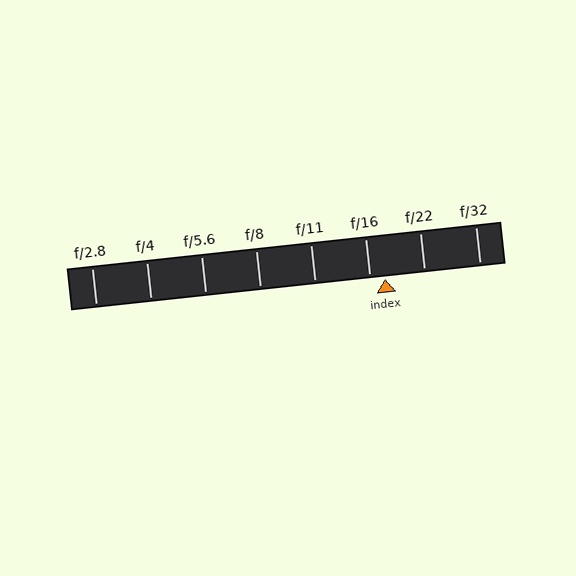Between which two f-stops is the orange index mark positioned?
The index mark is between f/16 and f/22.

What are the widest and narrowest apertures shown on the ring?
The widest aperture shown is f/2.8 and the narrowest is f/32.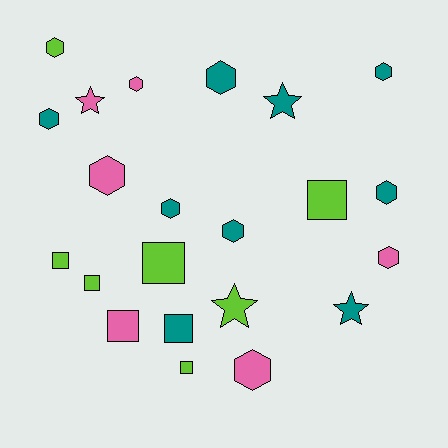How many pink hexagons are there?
There are 4 pink hexagons.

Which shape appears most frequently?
Hexagon, with 11 objects.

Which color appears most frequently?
Teal, with 9 objects.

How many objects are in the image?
There are 22 objects.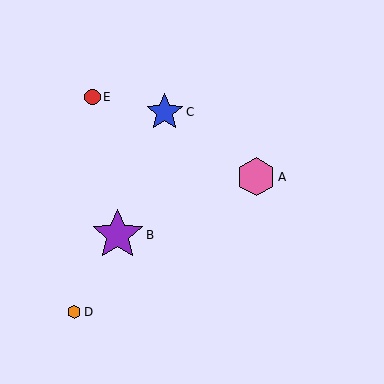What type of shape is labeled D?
Shape D is an orange hexagon.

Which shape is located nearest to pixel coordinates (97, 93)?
The red circle (labeled E) at (93, 97) is nearest to that location.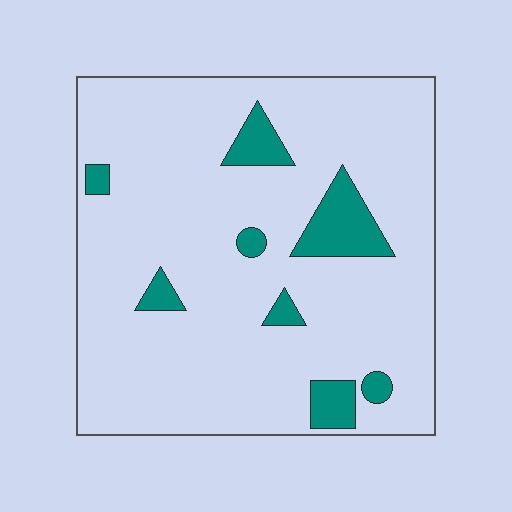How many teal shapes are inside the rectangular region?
8.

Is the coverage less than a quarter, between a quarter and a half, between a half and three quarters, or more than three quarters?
Less than a quarter.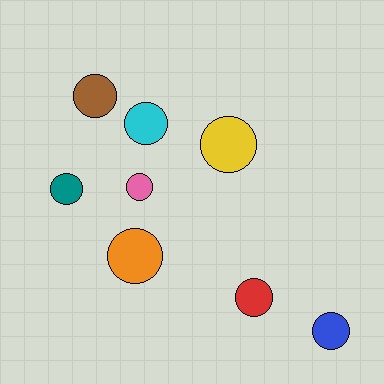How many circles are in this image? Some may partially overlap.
There are 8 circles.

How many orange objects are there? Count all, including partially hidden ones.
There is 1 orange object.